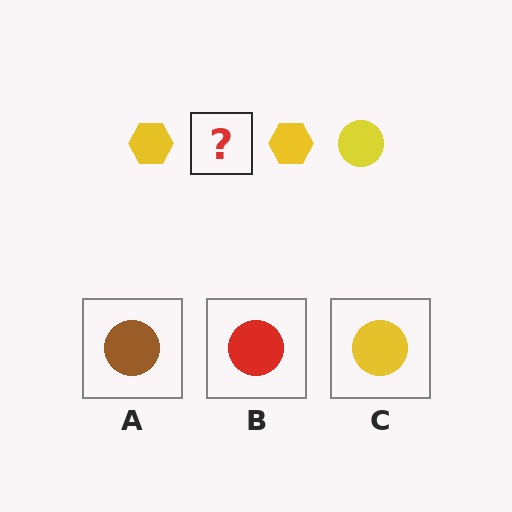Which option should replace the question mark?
Option C.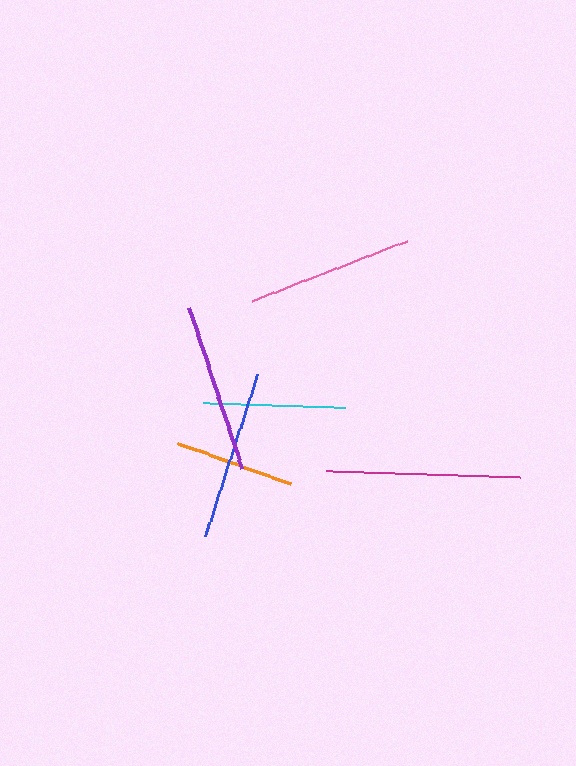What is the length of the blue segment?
The blue segment is approximately 170 pixels long.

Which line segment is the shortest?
The orange line is the shortest at approximately 120 pixels.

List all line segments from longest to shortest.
From longest to shortest: magenta, blue, purple, pink, cyan, orange.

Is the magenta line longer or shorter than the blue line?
The magenta line is longer than the blue line.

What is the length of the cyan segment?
The cyan segment is approximately 142 pixels long.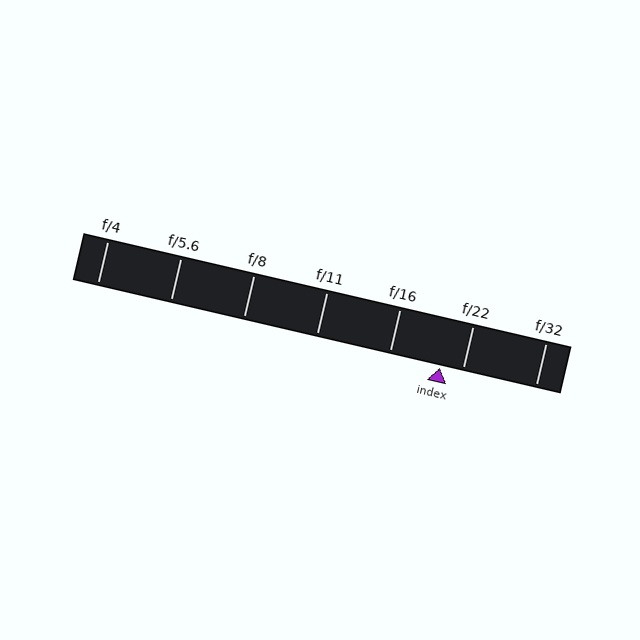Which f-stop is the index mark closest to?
The index mark is closest to f/22.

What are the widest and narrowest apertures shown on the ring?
The widest aperture shown is f/4 and the narrowest is f/32.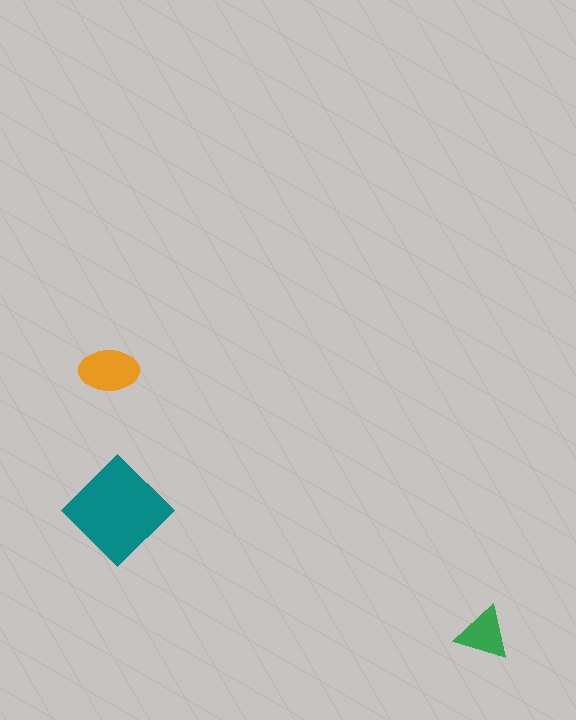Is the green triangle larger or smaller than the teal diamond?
Smaller.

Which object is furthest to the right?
The green triangle is rightmost.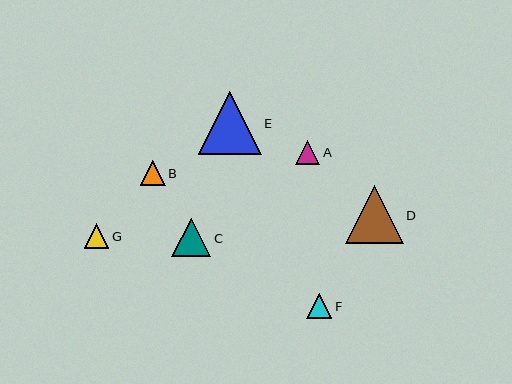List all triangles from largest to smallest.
From largest to smallest: E, D, C, F, B, A, G.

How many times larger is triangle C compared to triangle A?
Triangle C is approximately 1.6 times the size of triangle A.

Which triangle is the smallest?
Triangle G is the smallest with a size of approximately 24 pixels.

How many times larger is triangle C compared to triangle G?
Triangle C is approximately 1.6 times the size of triangle G.